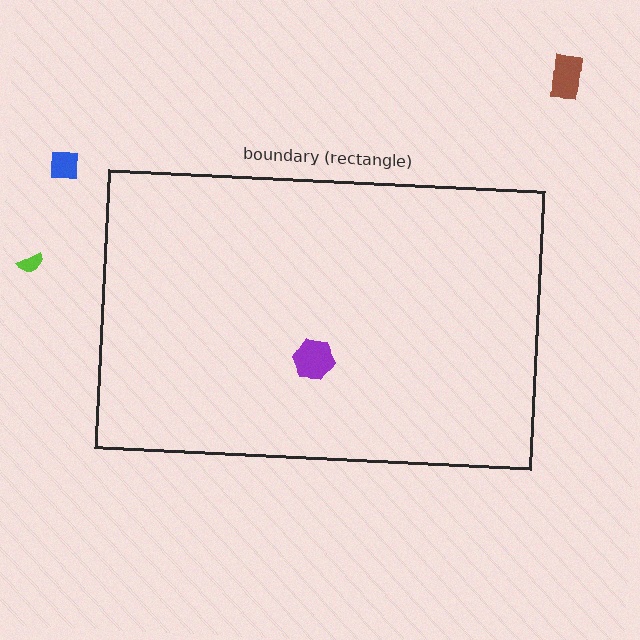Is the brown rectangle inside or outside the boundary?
Outside.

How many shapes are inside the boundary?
1 inside, 3 outside.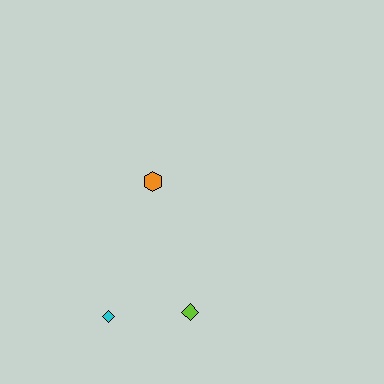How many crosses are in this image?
There are no crosses.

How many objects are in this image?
There are 3 objects.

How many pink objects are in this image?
There are no pink objects.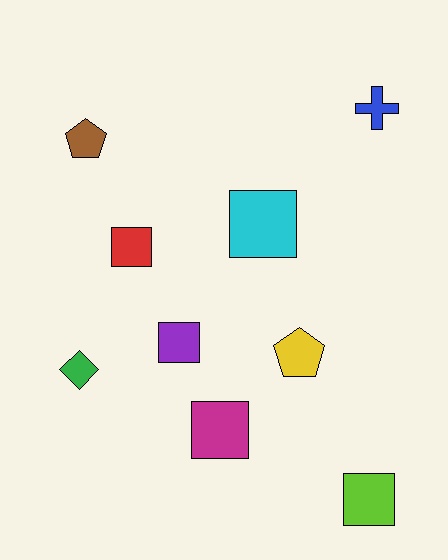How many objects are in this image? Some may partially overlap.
There are 9 objects.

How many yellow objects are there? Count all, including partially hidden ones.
There is 1 yellow object.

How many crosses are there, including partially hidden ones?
There is 1 cross.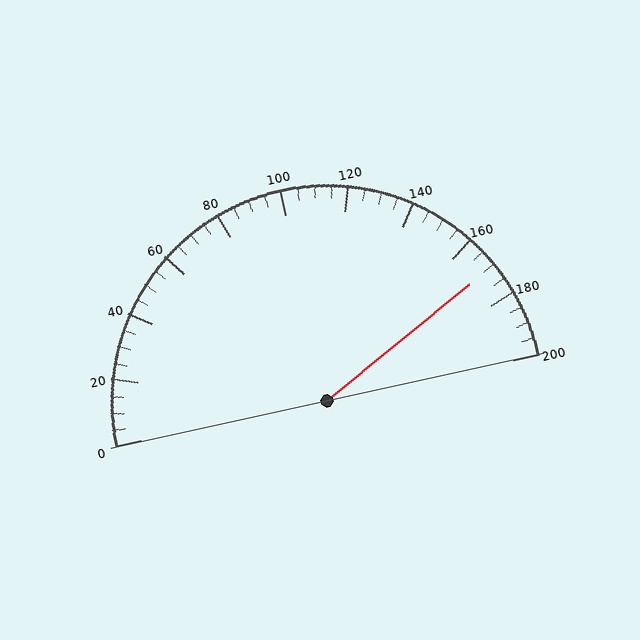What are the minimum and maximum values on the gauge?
The gauge ranges from 0 to 200.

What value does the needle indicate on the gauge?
The needle indicates approximately 170.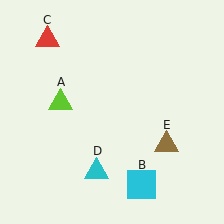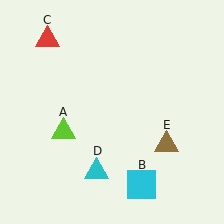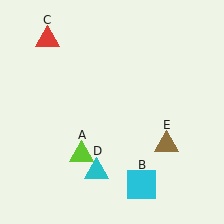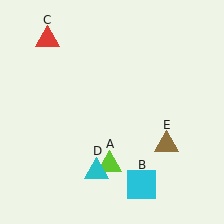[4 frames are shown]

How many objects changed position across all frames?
1 object changed position: lime triangle (object A).